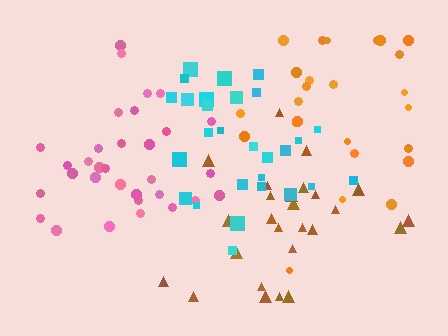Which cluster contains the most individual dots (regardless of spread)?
Pink (32).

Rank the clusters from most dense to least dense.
pink, cyan, orange, brown.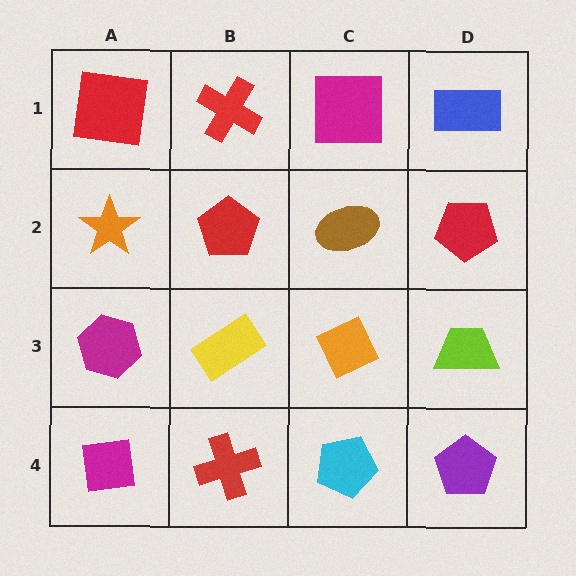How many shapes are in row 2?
4 shapes.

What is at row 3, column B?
A yellow rectangle.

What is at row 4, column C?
A cyan pentagon.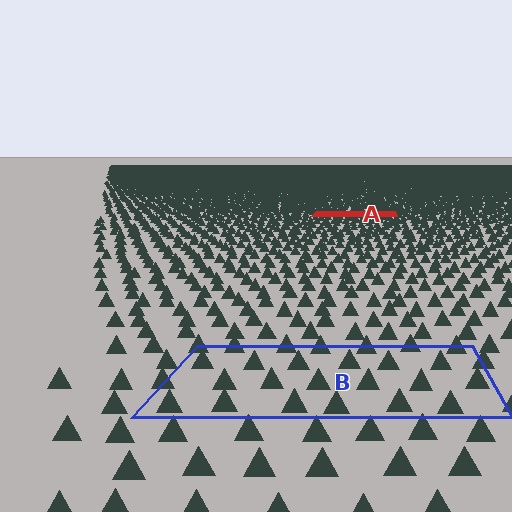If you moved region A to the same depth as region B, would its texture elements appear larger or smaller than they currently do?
They would appear larger. At a closer depth, the same texture elements are projected at a bigger on-screen size.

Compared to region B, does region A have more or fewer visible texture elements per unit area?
Region A has more texture elements per unit area — they are packed more densely because it is farther away.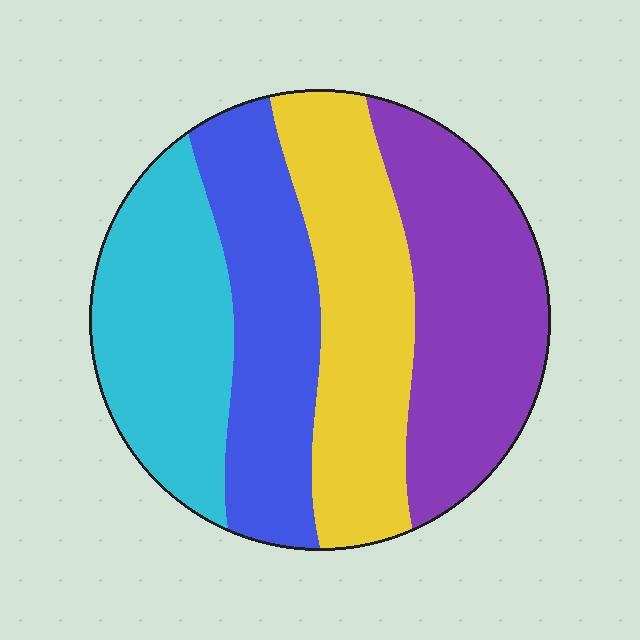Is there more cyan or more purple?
Purple.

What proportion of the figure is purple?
Purple takes up about one quarter (1/4) of the figure.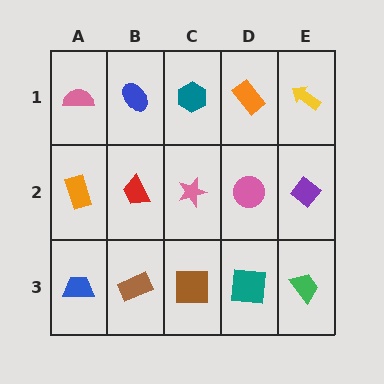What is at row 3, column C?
A brown square.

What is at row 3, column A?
A blue trapezoid.